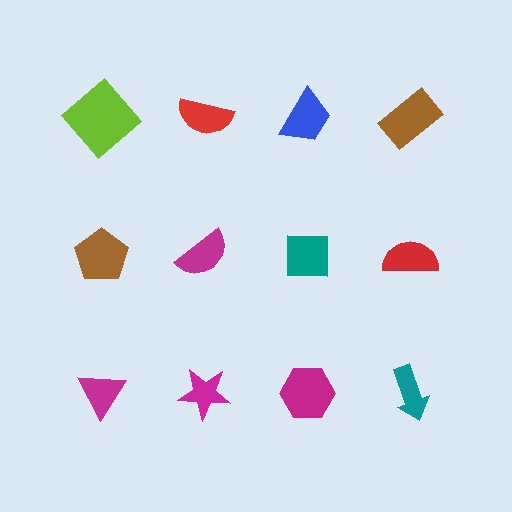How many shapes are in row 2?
4 shapes.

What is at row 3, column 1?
A magenta triangle.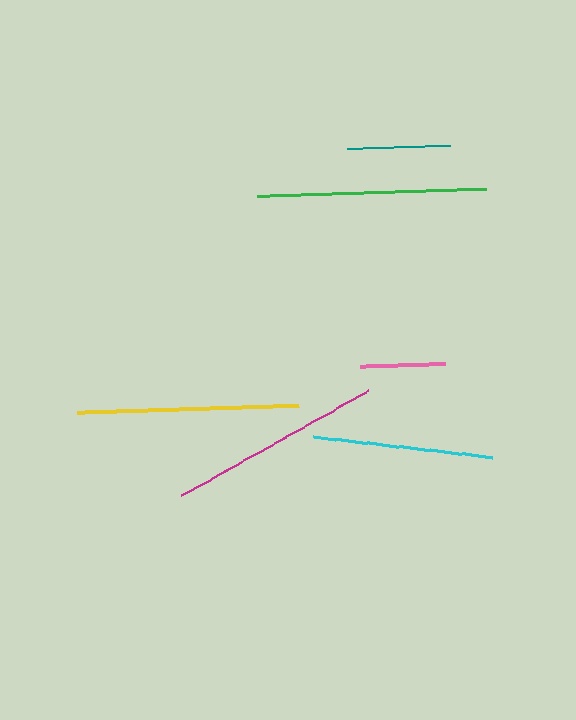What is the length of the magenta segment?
The magenta segment is approximately 215 pixels long.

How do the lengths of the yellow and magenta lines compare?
The yellow and magenta lines are approximately the same length.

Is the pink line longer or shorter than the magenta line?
The magenta line is longer than the pink line.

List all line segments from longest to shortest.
From longest to shortest: green, yellow, magenta, cyan, teal, pink.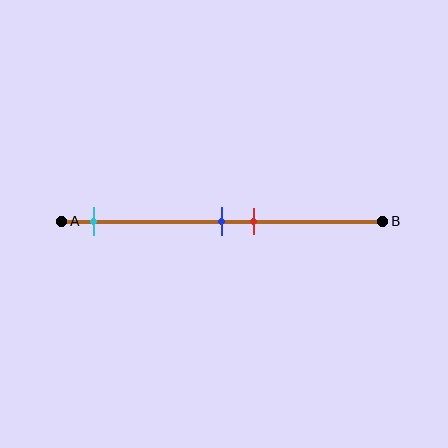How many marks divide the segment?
There are 3 marks dividing the segment.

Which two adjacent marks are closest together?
The blue and red marks are the closest adjacent pair.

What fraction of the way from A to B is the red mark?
The red mark is approximately 60% (0.6) of the way from A to B.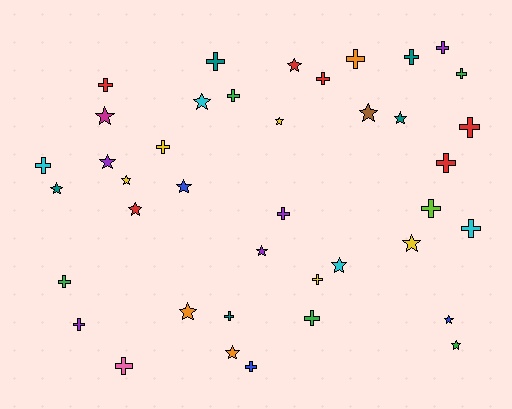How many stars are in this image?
There are 18 stars.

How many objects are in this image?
There are 40 objects.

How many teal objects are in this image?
There are 5 teal objects.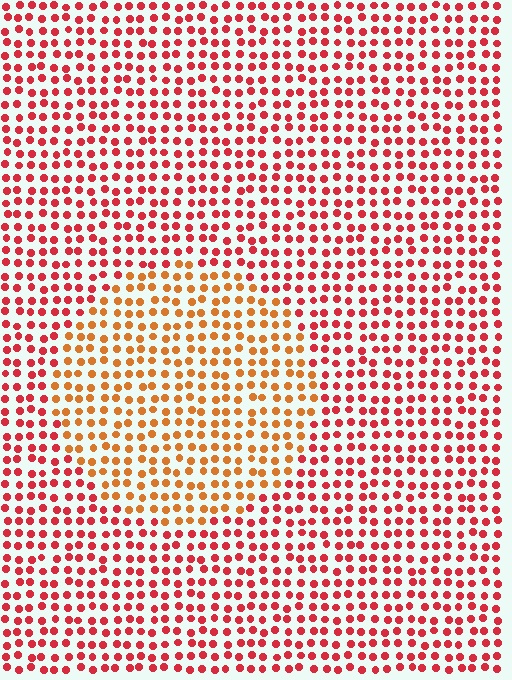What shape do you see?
I see a circle.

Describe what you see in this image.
The image is filled with small red elements in a uniform arrangement. A circle-shaped region is visible where the elements are tinted to a slightly different hue, forming a subtle color boundary.